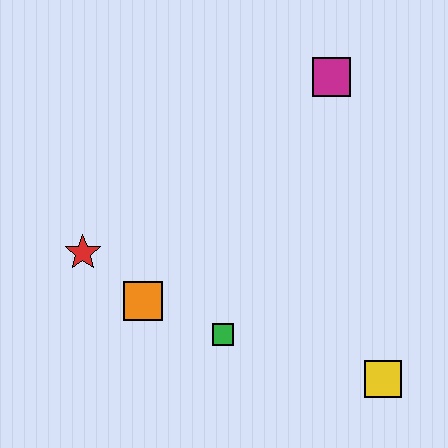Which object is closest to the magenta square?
The green square is closest to the magenta square.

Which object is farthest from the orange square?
The magenta square is farthest from the orange square.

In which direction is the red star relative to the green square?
The red star is to the left of the green square.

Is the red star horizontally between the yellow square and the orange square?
No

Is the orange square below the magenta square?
Yes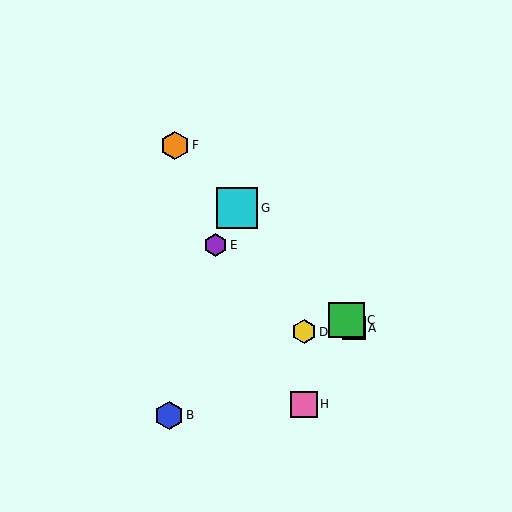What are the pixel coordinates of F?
Object F is at (175, 145).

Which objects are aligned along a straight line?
Objects A, C, F, G are aligned along a straight line.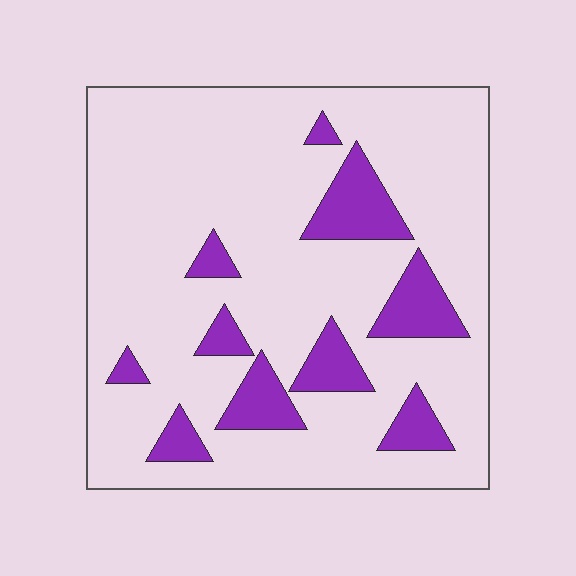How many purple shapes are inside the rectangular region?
10.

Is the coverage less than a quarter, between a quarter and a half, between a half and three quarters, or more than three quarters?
Less than a quarter.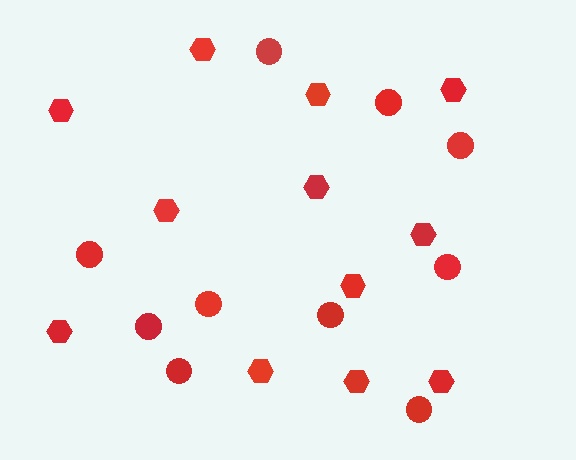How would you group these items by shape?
There are 2 groups: one group of hexagons (12) and one group of circles (10).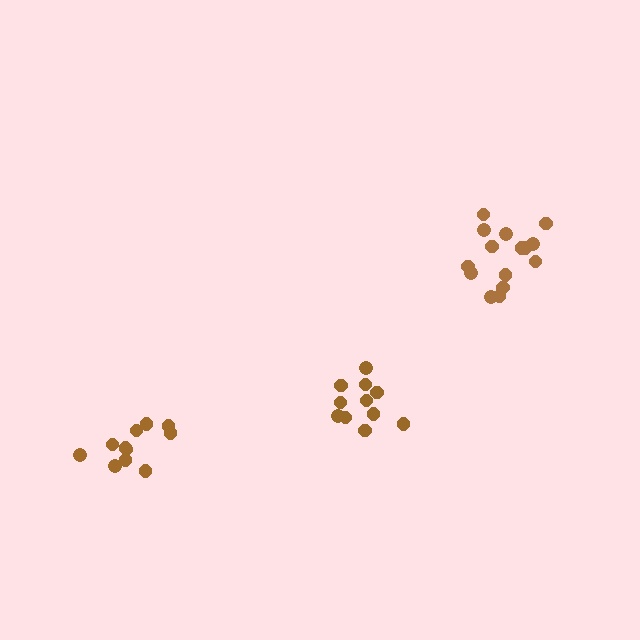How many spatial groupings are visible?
There are 3 spatial groupings.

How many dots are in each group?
Group 1: 15 dots, Group 2: 11 dots, Group 3: 12 dots (38 total).